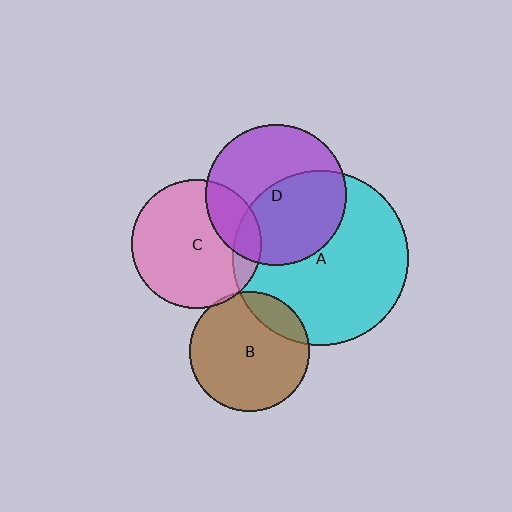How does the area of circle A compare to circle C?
Approximately 1.8 times.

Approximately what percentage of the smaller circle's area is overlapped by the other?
Approximately 20%.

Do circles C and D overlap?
Yes.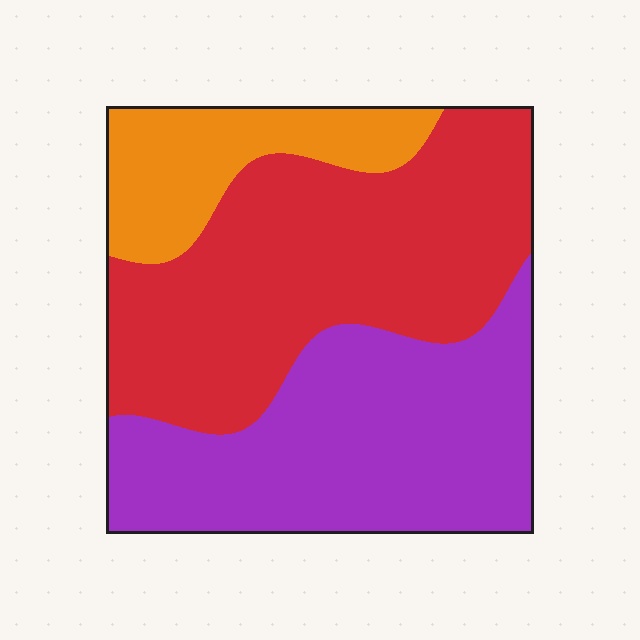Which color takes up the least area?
Orange, at roughly 15%.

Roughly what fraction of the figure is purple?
Purple covers around 40% of the figure.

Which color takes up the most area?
Red, at roughly 45%.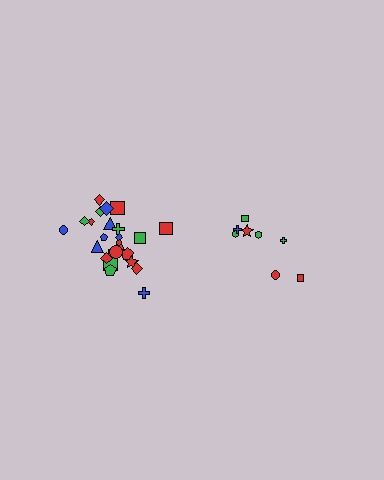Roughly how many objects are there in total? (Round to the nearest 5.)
Roughly 35 objects in total.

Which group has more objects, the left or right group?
The left group.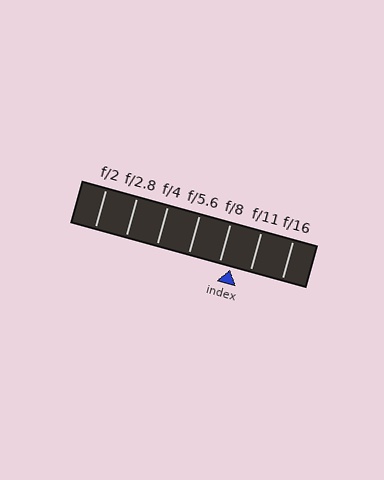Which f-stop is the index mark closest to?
The index mark is closest to f/8.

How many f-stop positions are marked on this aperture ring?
There are 7 f-stop positions marked.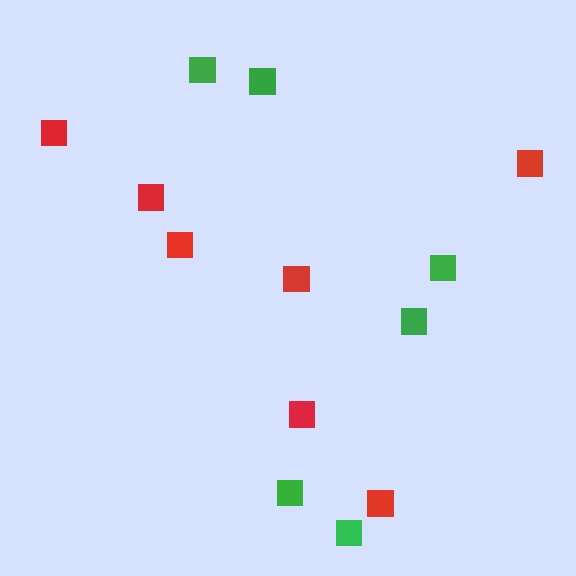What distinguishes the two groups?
There are 2 groups: one group of green squares (6) and one group of red squares (7).